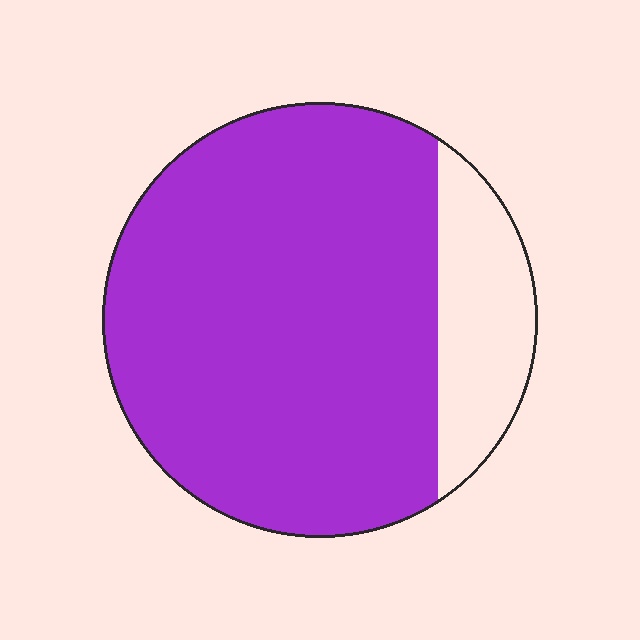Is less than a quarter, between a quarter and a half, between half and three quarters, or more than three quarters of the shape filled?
More than three quarters.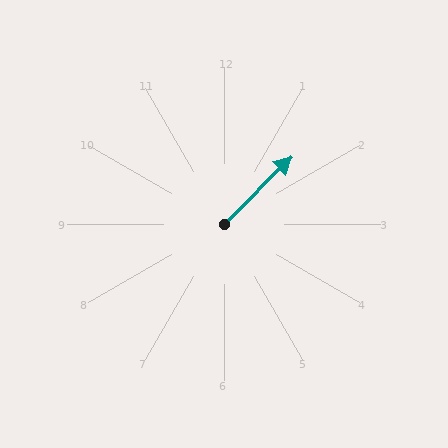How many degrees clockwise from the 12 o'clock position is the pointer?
Approximately 45 degrees.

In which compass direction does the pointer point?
Northeast.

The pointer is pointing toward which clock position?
Roughly 1 o'clock.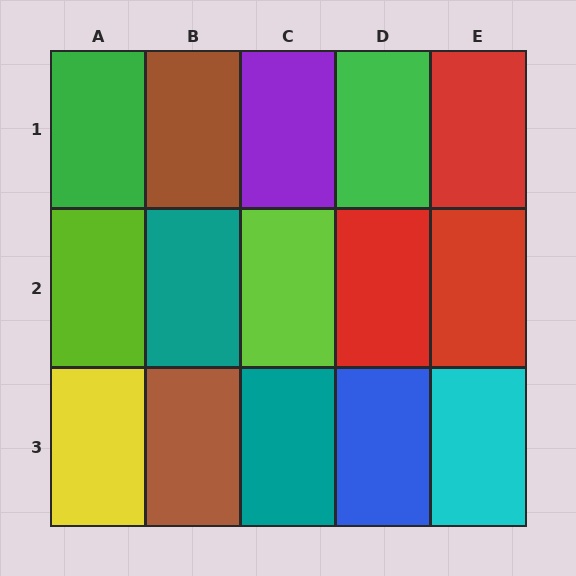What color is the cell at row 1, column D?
Green.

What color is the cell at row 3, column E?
Cyan.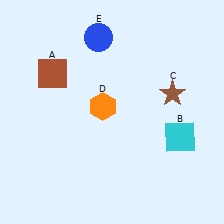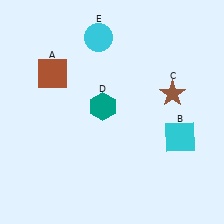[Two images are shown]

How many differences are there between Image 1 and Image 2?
There are 2 differences between the two images.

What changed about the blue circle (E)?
In Image 1, E is blue. In Image 2, it changed to cyan.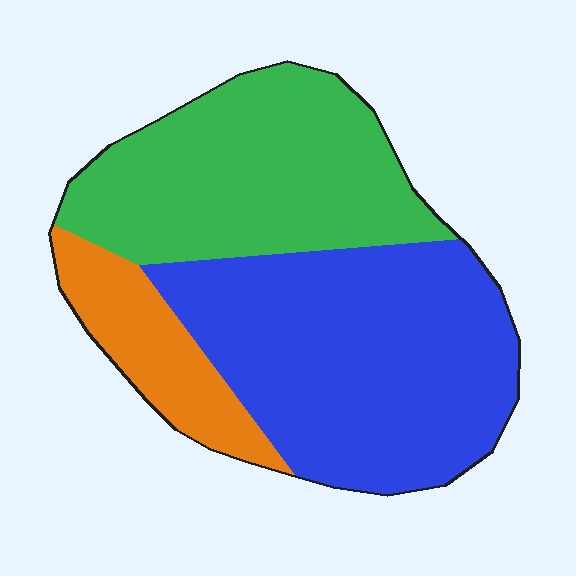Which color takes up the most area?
Blue, at roughly 50%.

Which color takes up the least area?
Orange, at roughly 15%.